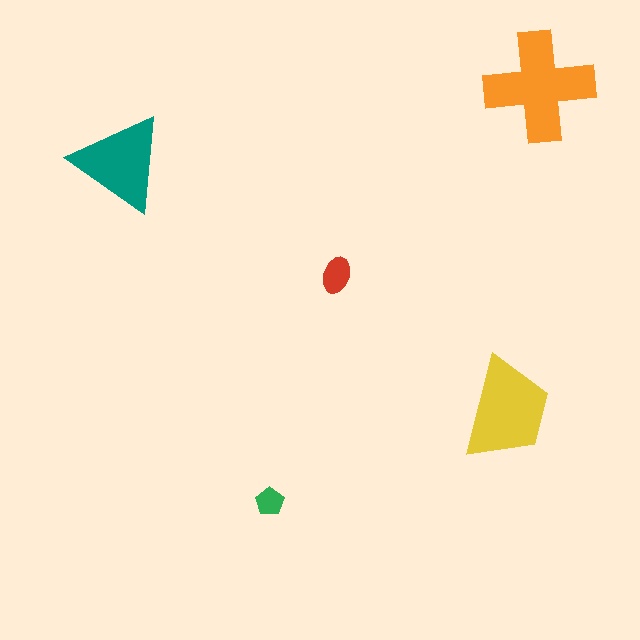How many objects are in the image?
There are 5 objects in the image.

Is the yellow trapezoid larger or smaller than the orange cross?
Smaller.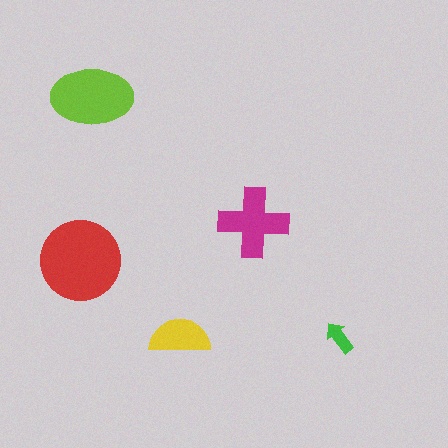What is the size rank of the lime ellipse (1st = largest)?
2nd.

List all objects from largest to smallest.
The red circle, the lime ellipse, the magenta cross, the yellow semicircle, the green arrow.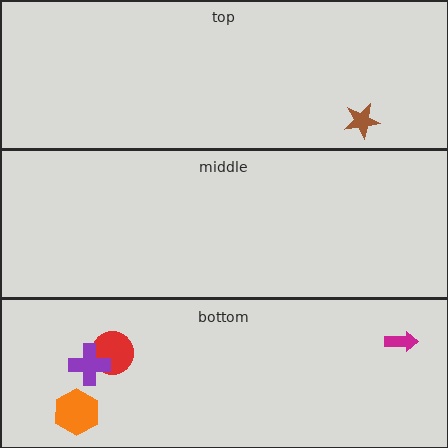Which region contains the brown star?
The top region.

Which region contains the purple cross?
The bottom region.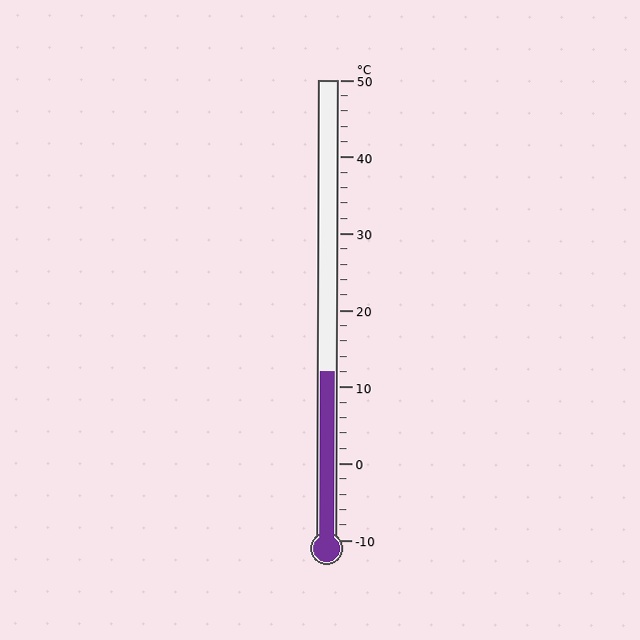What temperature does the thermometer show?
The thermometer shows approximately 12°C.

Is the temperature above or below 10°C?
The temperature is above 10°C.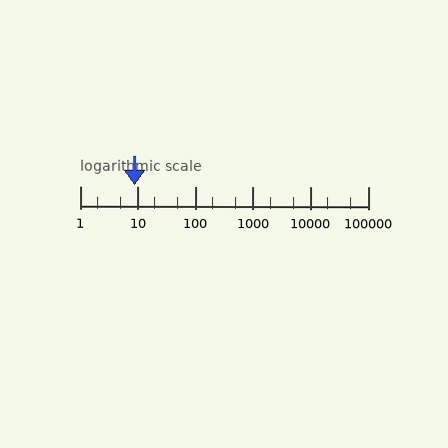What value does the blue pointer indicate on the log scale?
The pointer indicates approximately 8.8.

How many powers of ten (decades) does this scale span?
The scale spans 5 decades, from 1 to 100000.